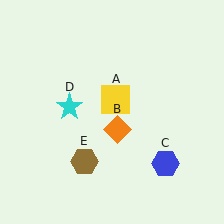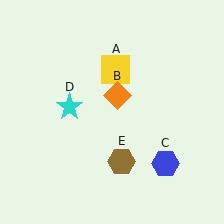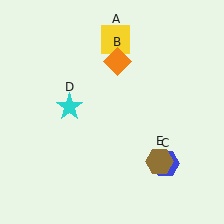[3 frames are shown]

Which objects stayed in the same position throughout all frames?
Blue hexagon (object C) and cyan star (object D) remained stationary.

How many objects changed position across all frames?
3 objects changed position: yellow square (object A), orange diamond (object B), brown hexagon (object E).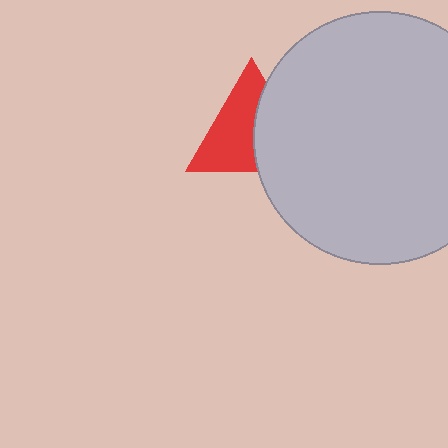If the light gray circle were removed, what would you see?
You would see the complete red triangle.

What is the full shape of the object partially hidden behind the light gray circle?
The partially hidden object is a red triangle.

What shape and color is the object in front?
The object in front is a light gray circle.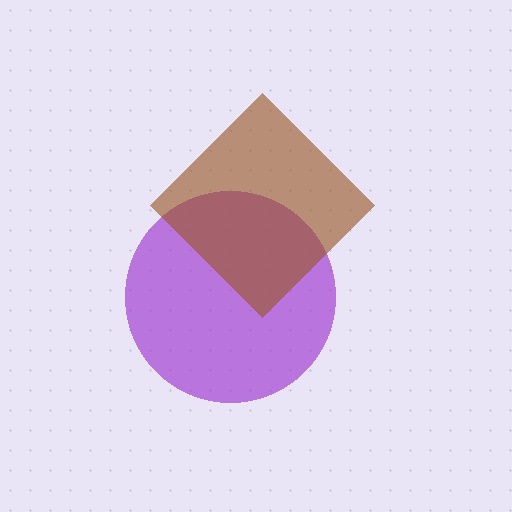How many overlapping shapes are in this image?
There are 2 overlapping shapes in the image.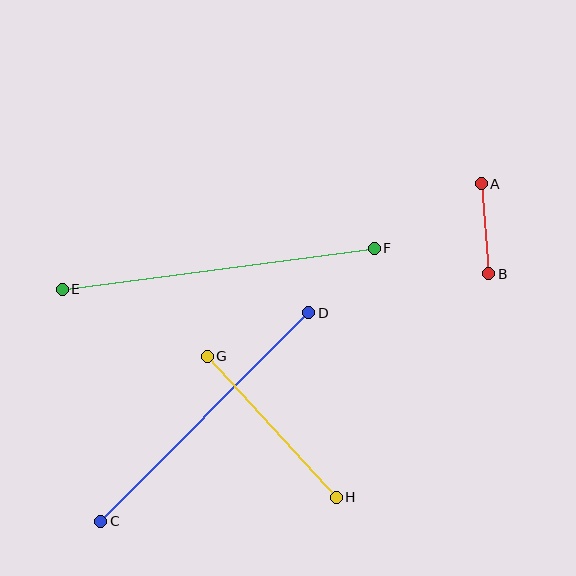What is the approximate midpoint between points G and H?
The midpoint is at approximately (272, 427) pixels.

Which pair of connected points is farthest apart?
Points E and F are farthest apart.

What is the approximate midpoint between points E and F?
The midpoint is at approximately (218, 269) pixels.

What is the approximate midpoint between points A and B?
The midpoint is at approximately (485, 229) pixels.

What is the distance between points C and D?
The distance is approximately 294 pixels.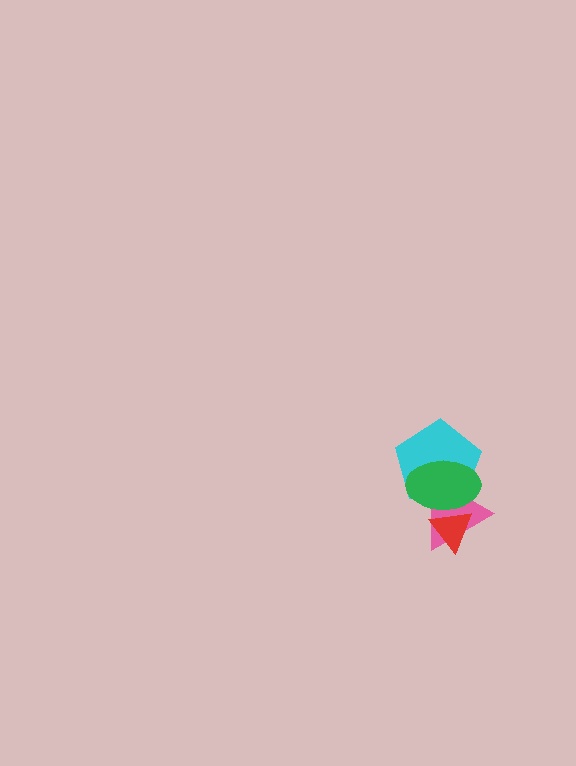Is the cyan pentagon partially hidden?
Yes, it is partially covered by another shape.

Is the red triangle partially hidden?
Yes, it is partially covered by another shape.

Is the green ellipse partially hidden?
No, no other shape covers it.